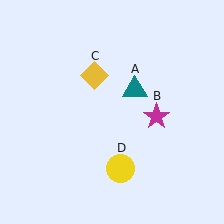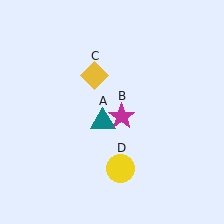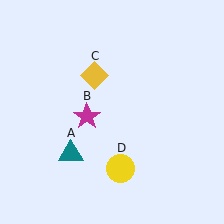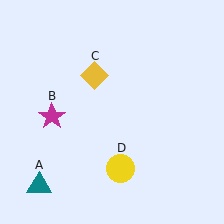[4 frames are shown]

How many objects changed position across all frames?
2 objects changed position: teal triangle (object A), magenta star (object B).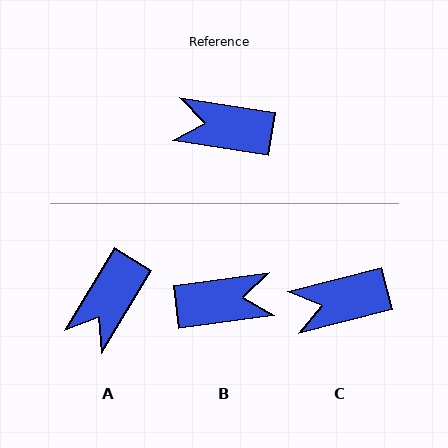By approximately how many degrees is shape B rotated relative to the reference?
Approximately 163 degrees clockwise.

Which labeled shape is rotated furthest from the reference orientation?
B, about 163 degrees away.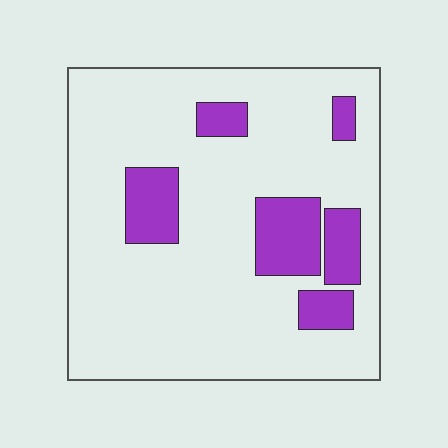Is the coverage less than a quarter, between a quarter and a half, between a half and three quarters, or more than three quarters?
Less than a quarter.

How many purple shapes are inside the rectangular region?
6.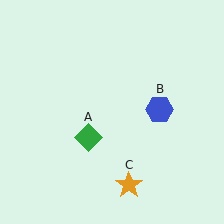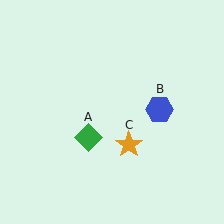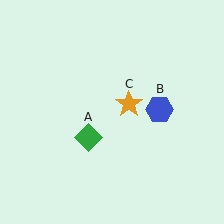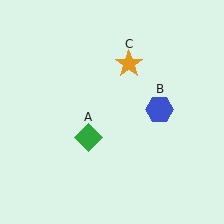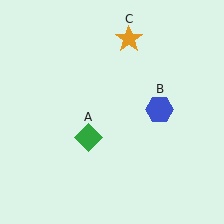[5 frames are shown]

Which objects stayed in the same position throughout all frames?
Green diamond (object A) and blue hexagon (object B) remained stationary.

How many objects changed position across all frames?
1 object changed position: orange star (object C).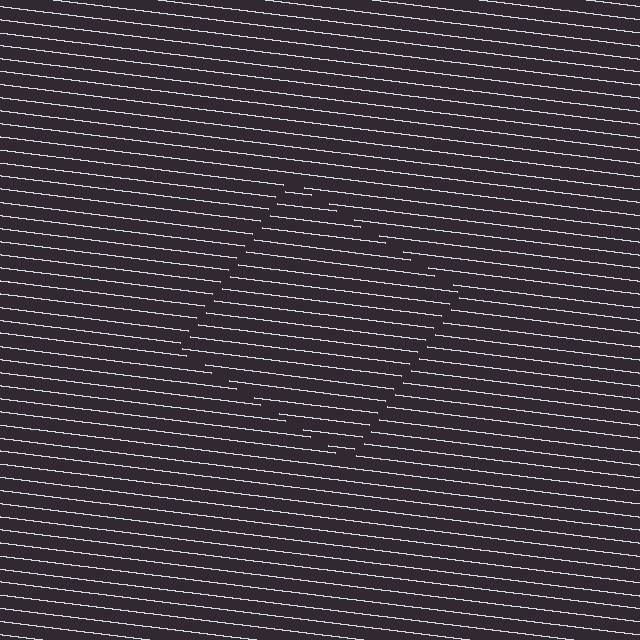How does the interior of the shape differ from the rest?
The interior of the shape contains the same grating, shifted by half a period — the contour is defined by the phase discontinuity where line-ends from the inner and outer gratings abut.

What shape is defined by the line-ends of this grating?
An illusory square. The interior of the shape contains the same grating, shifted by half a period — the contour is defined by the phase discontinuity where line-ends from the inner and outer gratings abut.